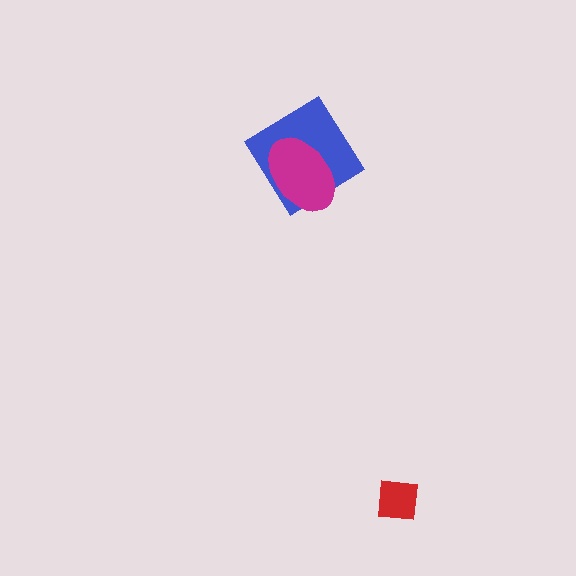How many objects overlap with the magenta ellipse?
1 object overlaps with the magenta ellipse.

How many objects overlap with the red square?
0 objects overlap with the red square.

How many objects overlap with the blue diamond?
1 object overlaps with the blue diamond.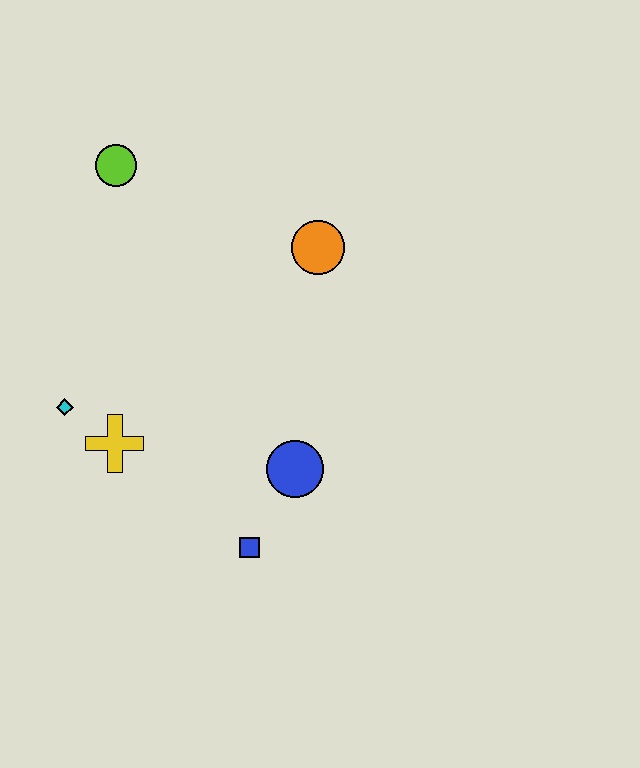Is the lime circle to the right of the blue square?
No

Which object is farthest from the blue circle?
The lime circle is farthest from the blue circle.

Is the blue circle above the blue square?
Yes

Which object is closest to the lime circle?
The orange circle is closest to the lime circle.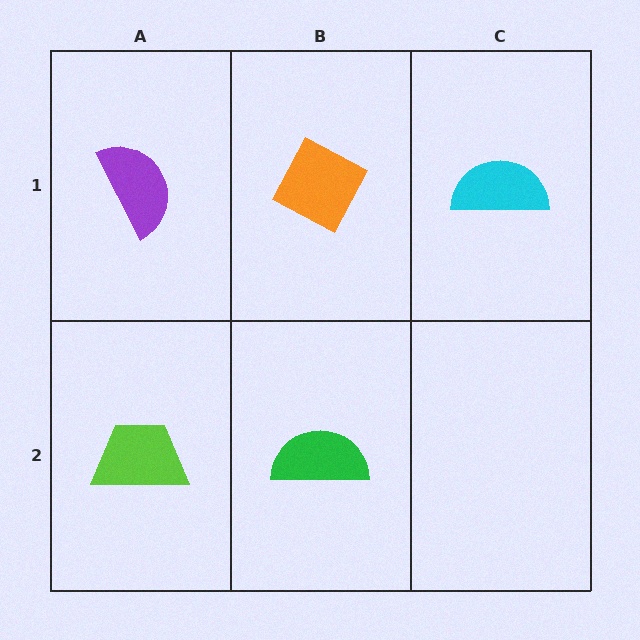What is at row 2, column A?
A lime trapezoid.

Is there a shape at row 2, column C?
No, that cell is empty.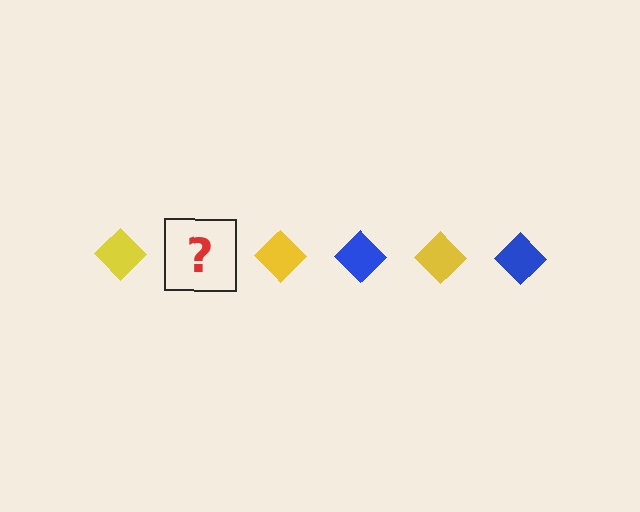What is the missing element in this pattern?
The missing element is a blue diamond.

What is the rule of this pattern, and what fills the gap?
The rule is that the pattern cycles through yellow, blue diamonds. The gap should be filled with a blue diamond.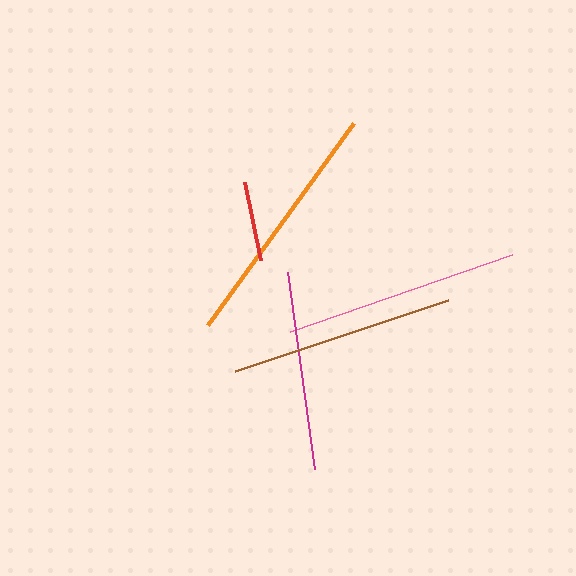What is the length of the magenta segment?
The magenta segment is approximately 198 pixels long.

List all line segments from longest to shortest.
From longest to shortest: orange, pink, brown, magenta, red.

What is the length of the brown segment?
The brown segment is approximately 225 pixels long.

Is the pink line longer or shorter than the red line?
The pink line is longer than the red line.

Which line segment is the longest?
The orange line is the longest at approximately 249 pixels.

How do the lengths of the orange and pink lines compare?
The orange and pink lines are approximately the same length.